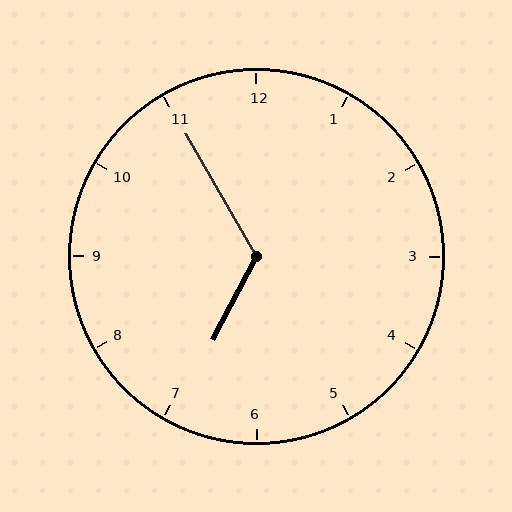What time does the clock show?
6:55.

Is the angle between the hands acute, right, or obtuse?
It is obtuse.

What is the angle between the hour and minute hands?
Approximately 122 degrees.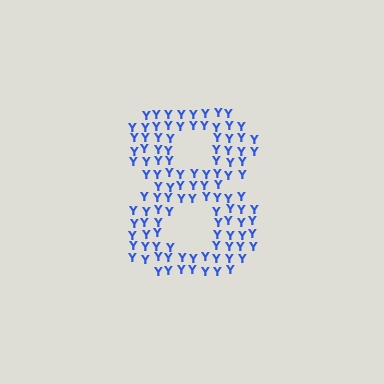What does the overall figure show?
The overall figure shows the digit 8.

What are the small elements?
The small elements are letter Y's.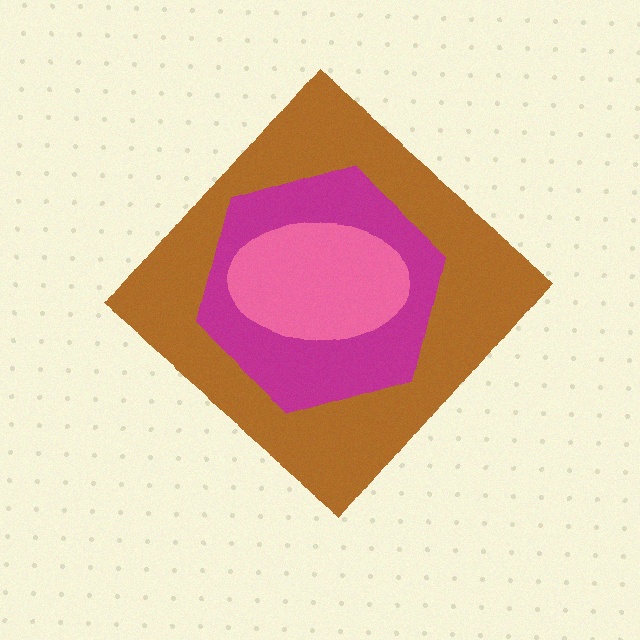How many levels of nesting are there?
3.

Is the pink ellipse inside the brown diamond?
Yes.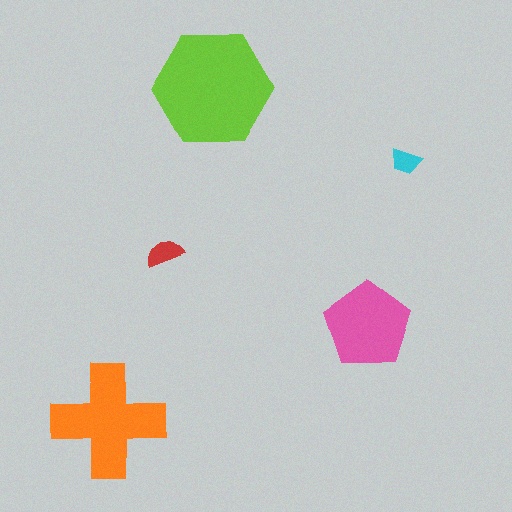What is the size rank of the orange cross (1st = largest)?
2nd.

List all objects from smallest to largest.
The cyan trapezoid, the red semicircle, the pink pentagon, the orange cross, the lime hexagon.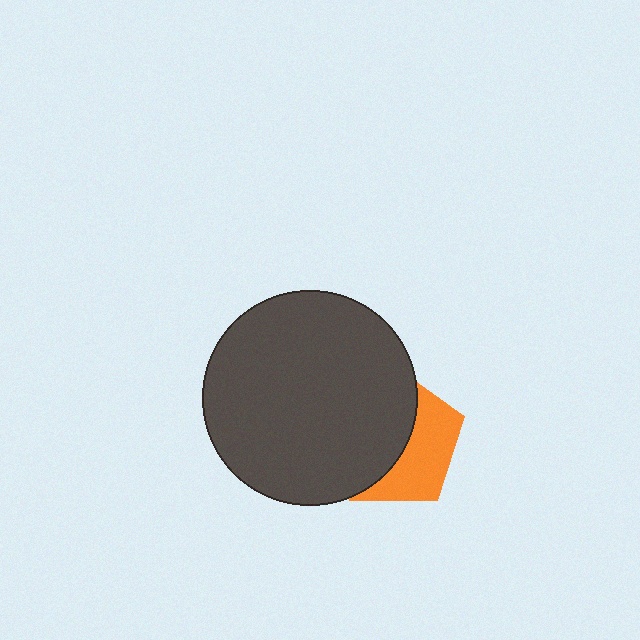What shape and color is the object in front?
The object in front is a dark gray circle.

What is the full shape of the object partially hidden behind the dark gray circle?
The partially hidden object is an orange pentagon.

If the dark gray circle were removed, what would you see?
You would see the complete orange pentagon.